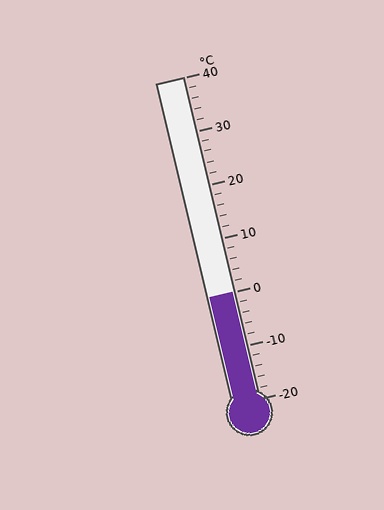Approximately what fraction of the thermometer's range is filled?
The thermometer is filled to approximately 35% of its range.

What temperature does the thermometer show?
The thermometer shows approximately 0°C.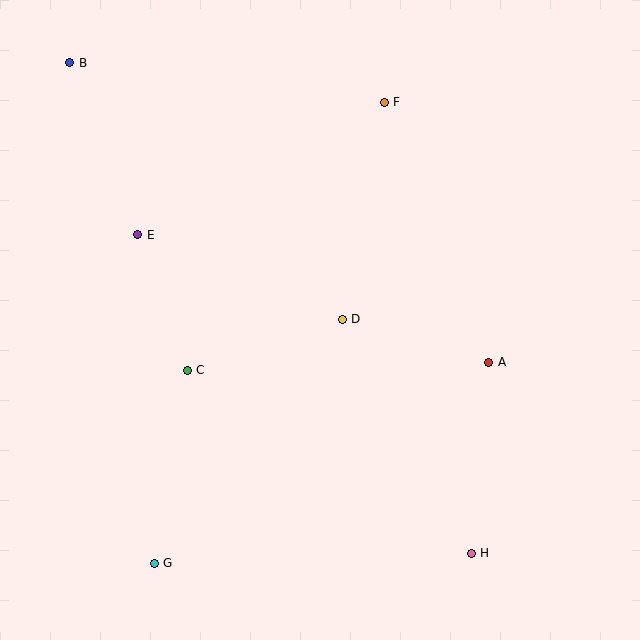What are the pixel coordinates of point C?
Point C is at (187, 370).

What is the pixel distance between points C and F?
The distance between C and F is 333 pixels.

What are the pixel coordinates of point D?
Point D is at (342, 319).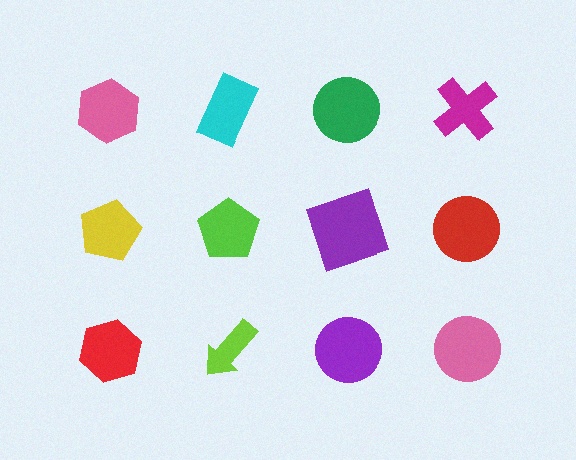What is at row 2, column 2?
A lime pentagon.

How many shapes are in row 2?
4 shapes.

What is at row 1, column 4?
A magenta cross.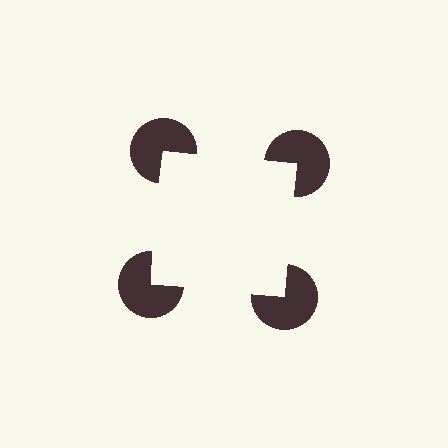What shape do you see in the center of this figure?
An illusory square — its edges are inferred from the aligned wedge cuts in the pac-man discs, not physically drawn.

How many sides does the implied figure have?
4 sides.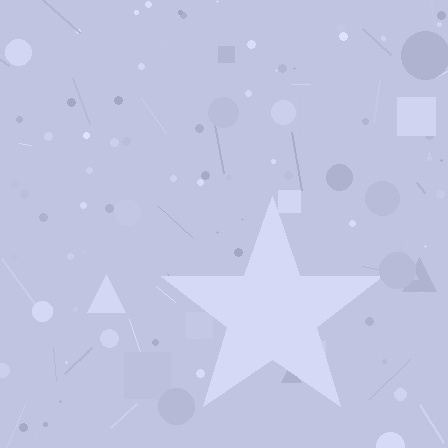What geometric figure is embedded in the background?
A star is embedded in the background.